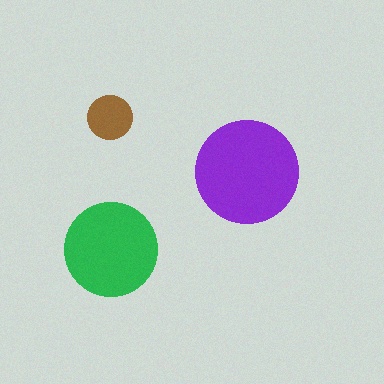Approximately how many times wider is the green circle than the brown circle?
About 2 times wider.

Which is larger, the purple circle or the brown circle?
The purple one.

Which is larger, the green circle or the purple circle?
The purple one.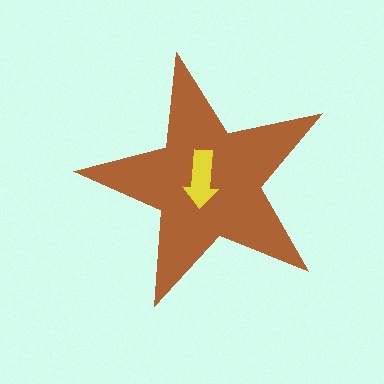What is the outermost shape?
The brown star.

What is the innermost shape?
The yellow arrow.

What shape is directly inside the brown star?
The yellow arrow.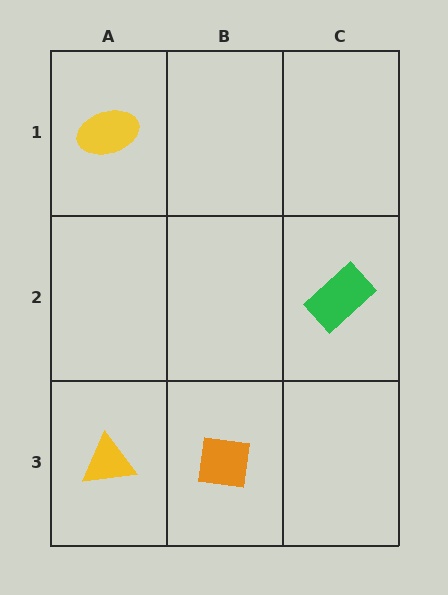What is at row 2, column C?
A green rectangle.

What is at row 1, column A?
A yellow ellipse.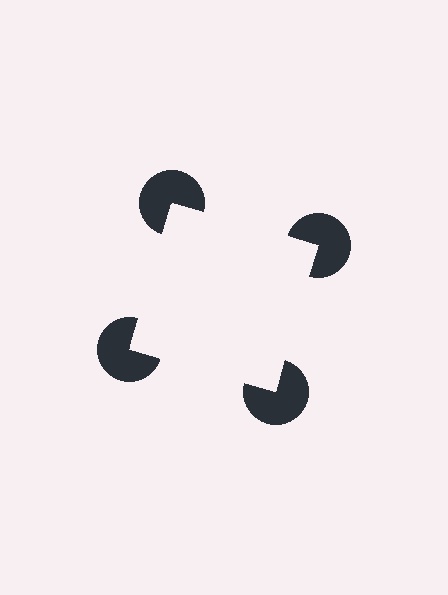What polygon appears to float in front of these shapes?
An illusory square — its edges are inferred from the aligned wedge cuts in the pac-man discs, not physically drawn.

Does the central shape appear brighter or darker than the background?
It typically appears slightly brighter than the background, even though no actual brightness change is drawn.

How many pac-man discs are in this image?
There are 4 — one at each vertex of the illusory square.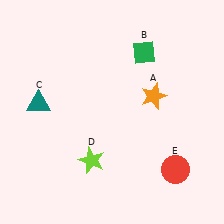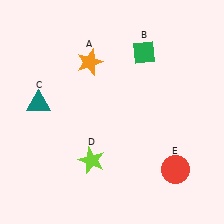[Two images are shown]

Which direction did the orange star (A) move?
The orange star (A) moved left.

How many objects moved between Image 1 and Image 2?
1 object moved between the two images.